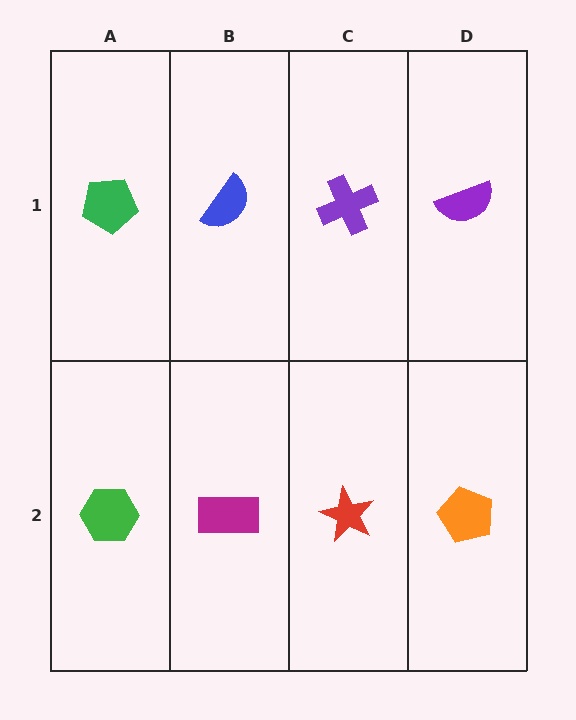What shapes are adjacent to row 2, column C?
A purple cross (row 1, column C), a magenta rectangle (row 2, column B), an orange pentagon (row 2, column D).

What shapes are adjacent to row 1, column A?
A green hexagon (row 2, column A), a blue semicircle (row 1, column B).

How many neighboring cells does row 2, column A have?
2.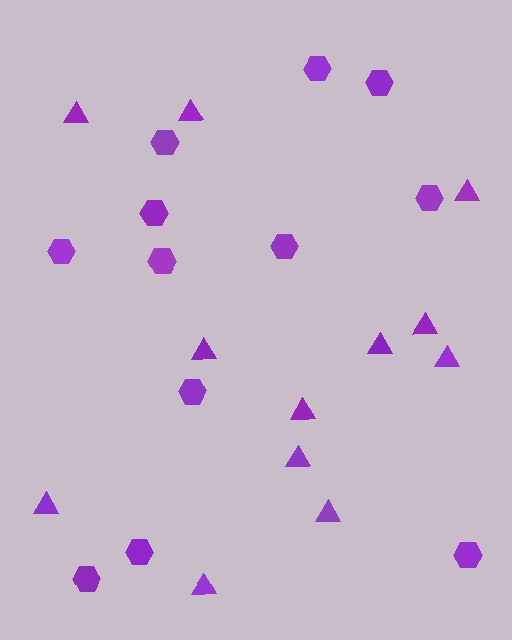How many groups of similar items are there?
There are 2 groups: one group of hexagons (12) and one group of triangles (12).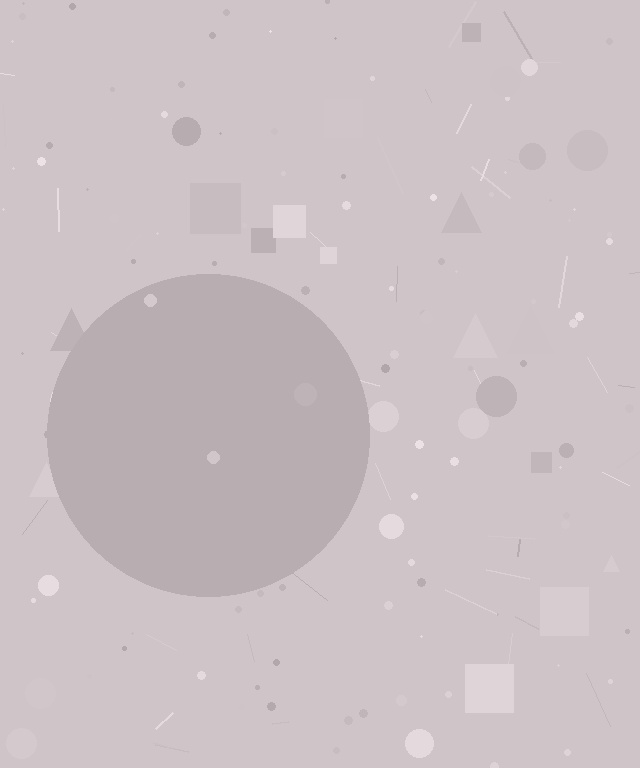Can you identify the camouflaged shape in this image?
The camouflaged shape is a circle.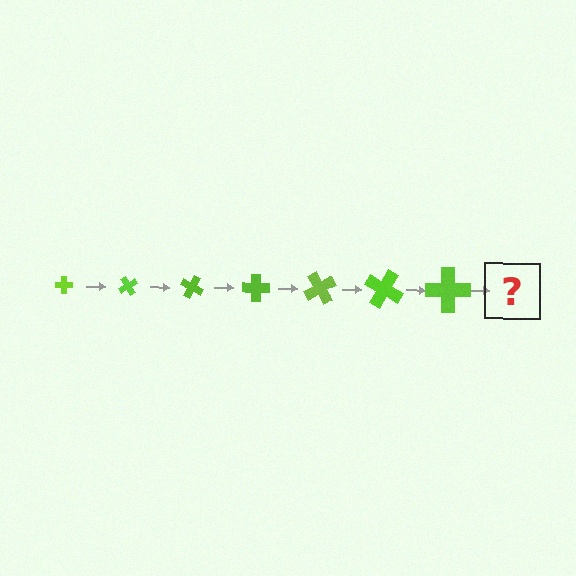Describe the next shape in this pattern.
It should be a cross, larger than the previous one and rotated 420 degrees from the start.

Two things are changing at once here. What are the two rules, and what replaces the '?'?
The two rules are that the cross grows larger each step and it rotates 60 degrees each step. The '?' should be a cross, larger than the previous one and rotated 420 degrees from the start.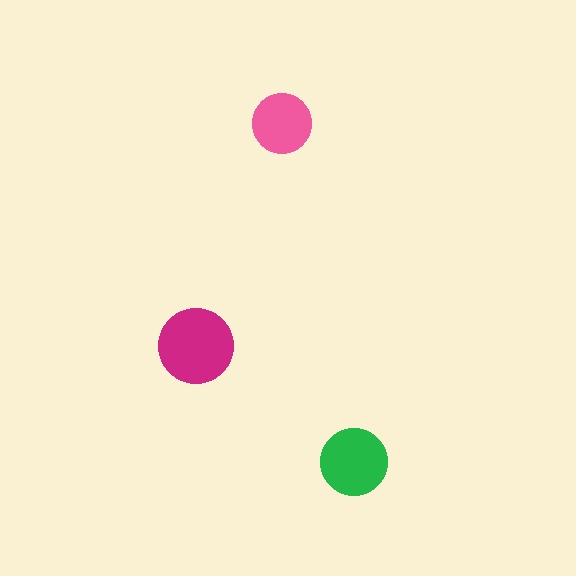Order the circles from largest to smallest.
the magenta one, the green one, the pink one.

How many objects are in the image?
There are 3 objects in the image.